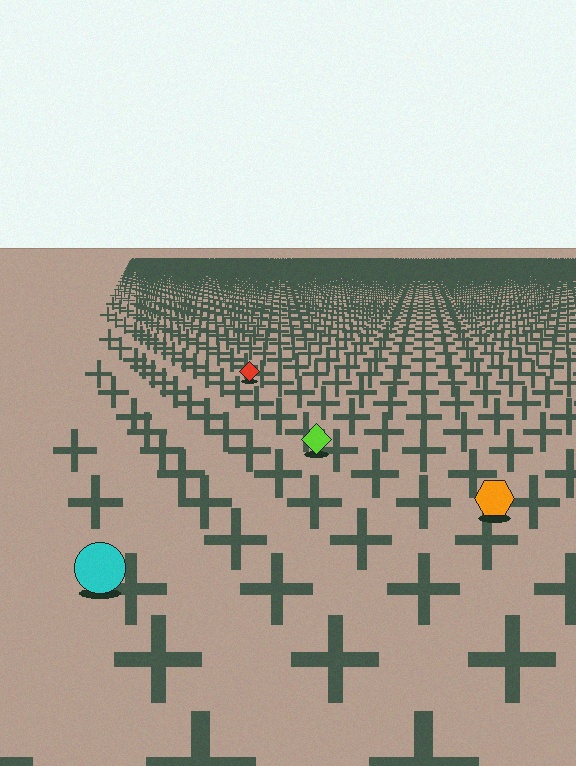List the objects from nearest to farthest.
From nearest to farthest: the cyan circle, the orange hexagon, the lime diamond, the red diamond.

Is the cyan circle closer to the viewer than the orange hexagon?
Yes. The cyan circle is closer — you can tell from the texture gradient: the ground texture is coarser near it.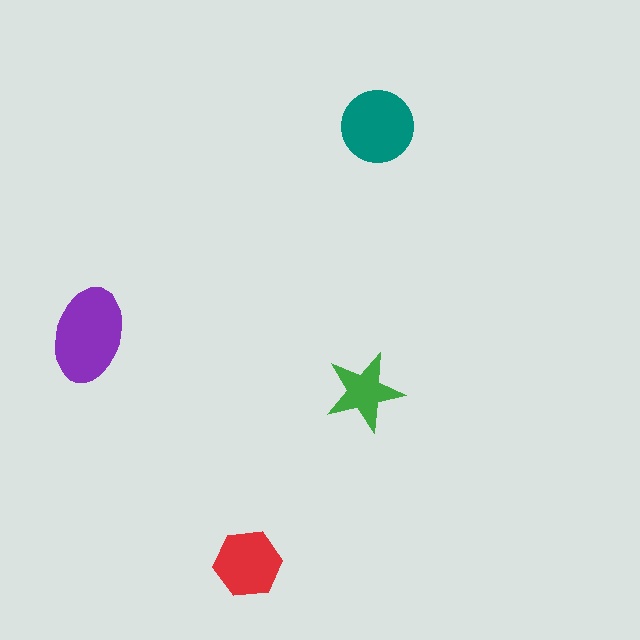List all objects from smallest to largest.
The green star, the red hexagon, the teal circle, the purple ellipse.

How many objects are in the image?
There are 4 objects in the image.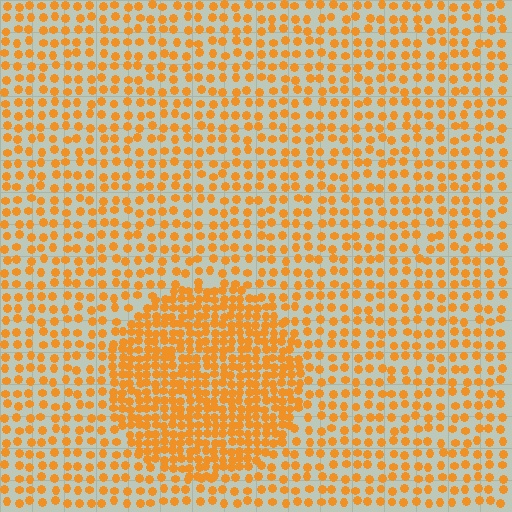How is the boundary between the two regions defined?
The boundary is defined by a change in element density (approximately 2.1x ratio). All elements are the same color, size, and shape.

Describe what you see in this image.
The image contains small orange elements arranged at two different densities. A circle-shaped region is visible where the elements are more densely packed than the surrounding area.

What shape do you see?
I see a circle.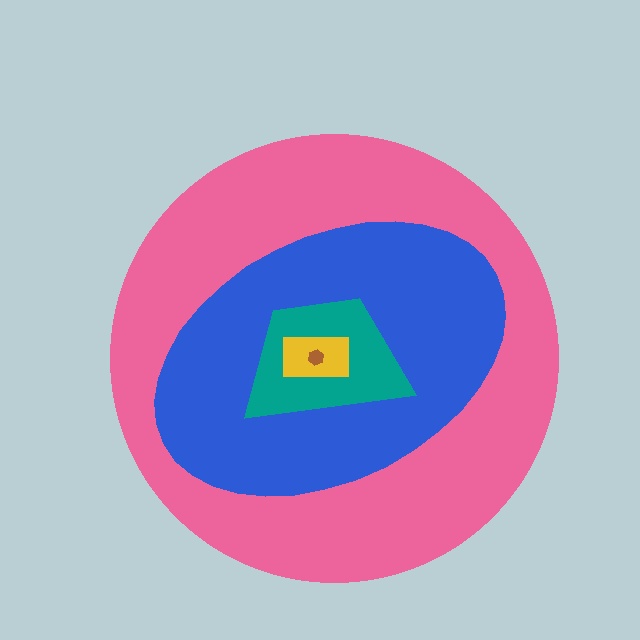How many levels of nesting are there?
5.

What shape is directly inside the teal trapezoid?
The yellow rectangle.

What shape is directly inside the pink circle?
The blue ellipse.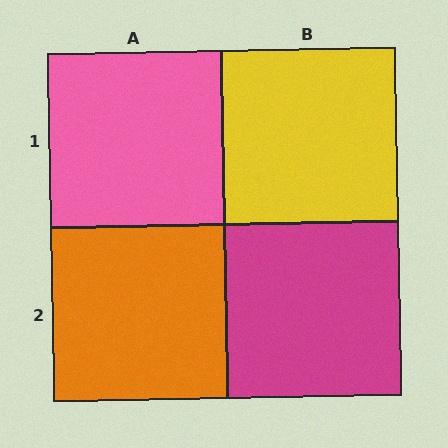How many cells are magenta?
1 cell is magenta.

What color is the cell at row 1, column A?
Pink.